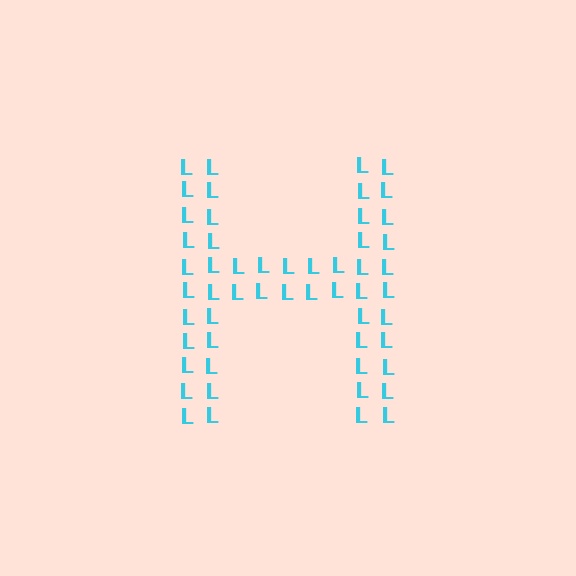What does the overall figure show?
The overall figure shows the letter H.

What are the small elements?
The small elements are letter L's.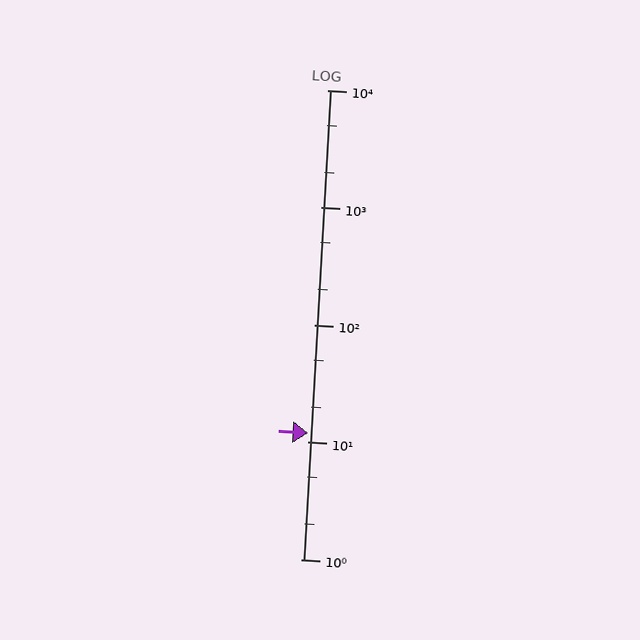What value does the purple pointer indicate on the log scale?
The pointer indicates approximately 12.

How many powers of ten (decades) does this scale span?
The scale spans 4 decades, from 1 to 10000.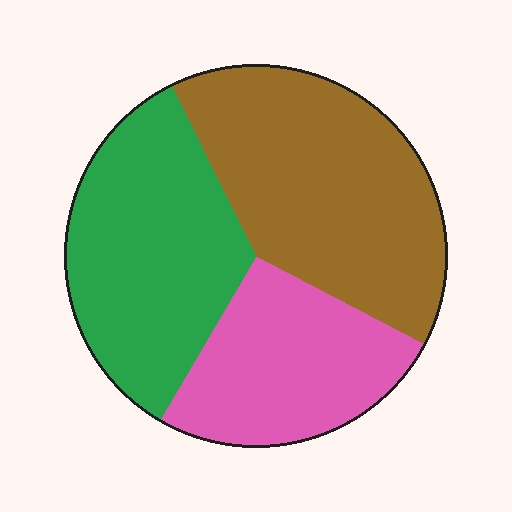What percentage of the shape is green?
Green takes up between a third and a half of the shape.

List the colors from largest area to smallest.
From largest to smallest: brown, green, pink.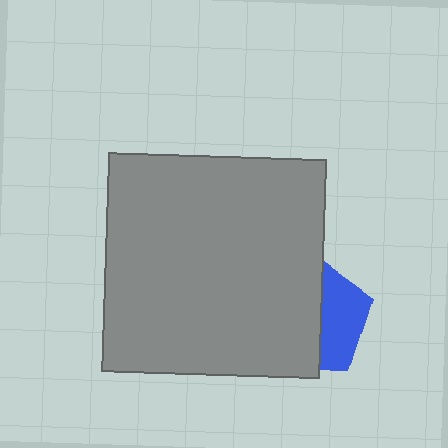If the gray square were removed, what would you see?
You would see the complete blue pentagon.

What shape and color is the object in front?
The object in front is a gray square.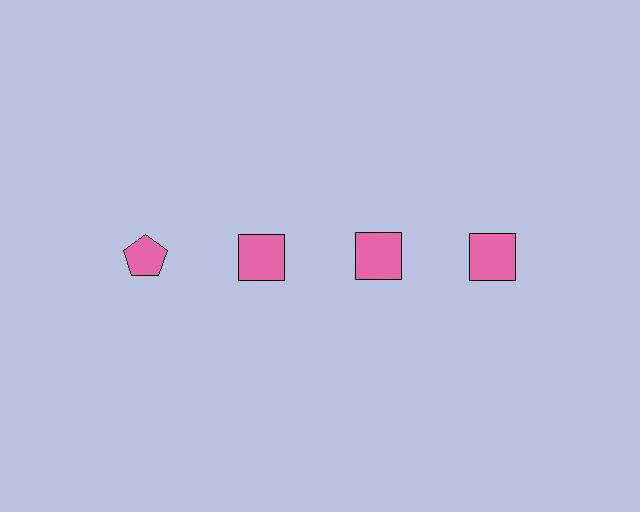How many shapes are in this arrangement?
There are 4 shapes arranged in a grid pattern.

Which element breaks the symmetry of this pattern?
The pink pentagon in the top row, leftmost column breaks the symmetry. All other shapes are pink squares.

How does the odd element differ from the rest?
It has a different shape: pentagon instead of square.